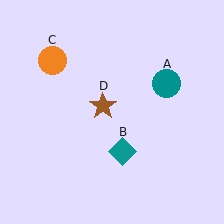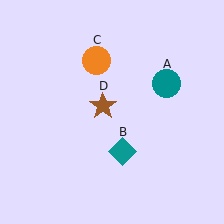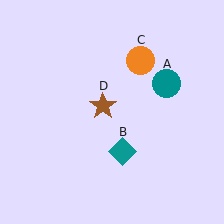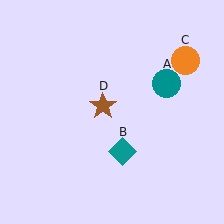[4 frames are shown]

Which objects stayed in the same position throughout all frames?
Teal circle (object A) and teal diamond (object B) and brown star (object D) remained stationary.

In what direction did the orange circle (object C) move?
The orange circle (object C) moved right.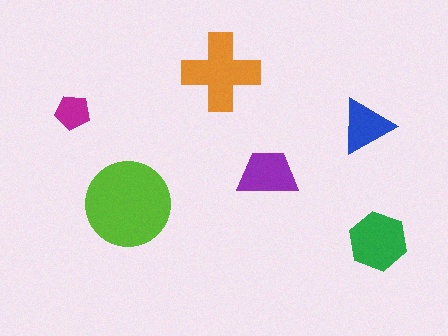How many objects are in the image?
There are 6 objects in the image.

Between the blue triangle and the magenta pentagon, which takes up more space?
The blue triangle.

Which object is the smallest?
The magenta pentagon.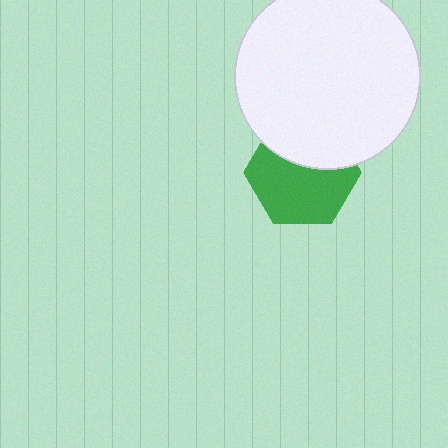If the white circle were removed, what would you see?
You would see the complete green hexagon.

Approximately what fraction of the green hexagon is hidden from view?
Roughly 37% of the green hexagon is hidden behind the white circle.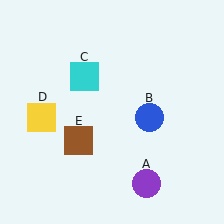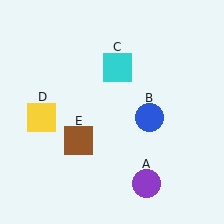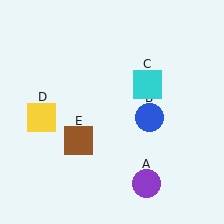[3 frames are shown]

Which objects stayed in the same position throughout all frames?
Purple circle (object A) and blue circle (object B) and yellow square (object D) and brown square (object E) remained stationary.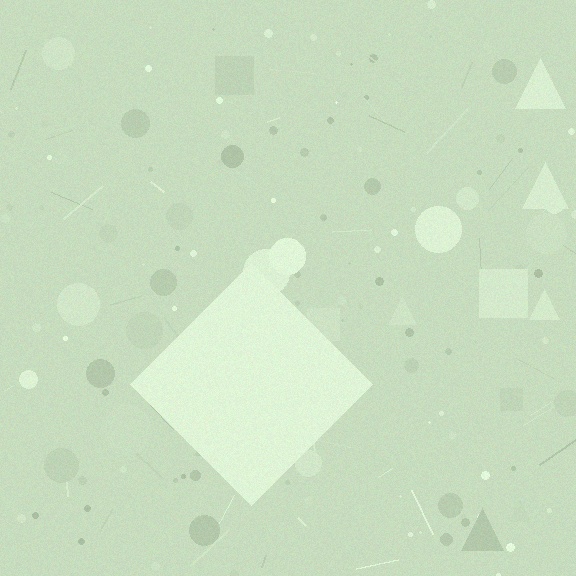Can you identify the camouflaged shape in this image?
The camouflaged shape is a diamond.